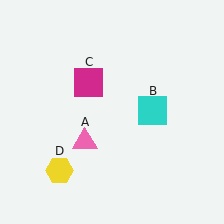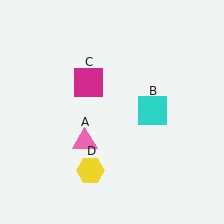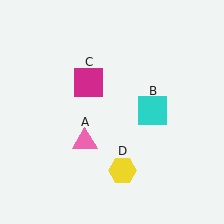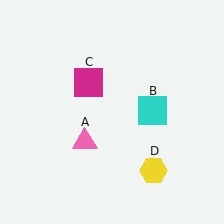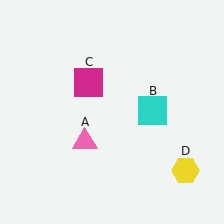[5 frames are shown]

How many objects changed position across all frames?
1 object changed position: yellow hexagon (object D).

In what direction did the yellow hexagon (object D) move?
The yellow hexagon (object D) moved right.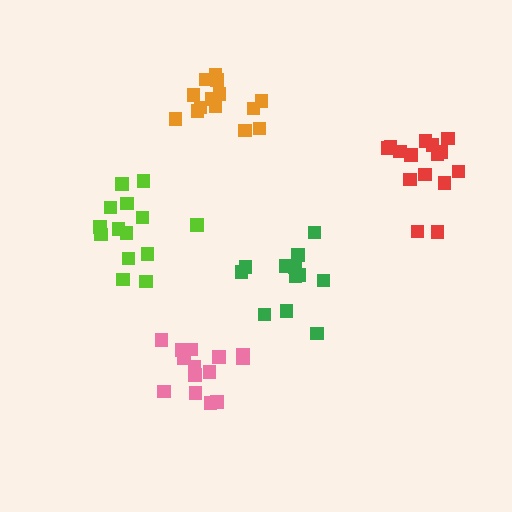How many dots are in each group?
Group 1: 14 dots, Group 2: 14 dots, Group 3: 15 dots, Group 4: 12 dots, Group 5: 14 dots (69 total).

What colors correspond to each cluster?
The clusters are colored: pink, lime, red, green, orange.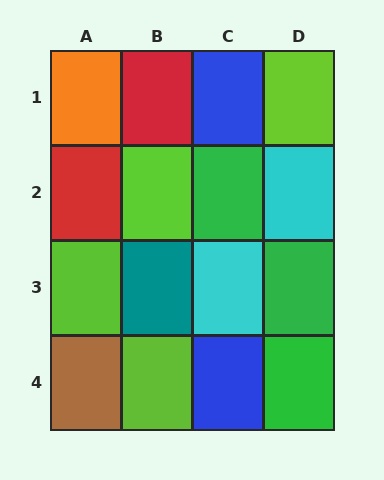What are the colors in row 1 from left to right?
Orange, red, blue, lime.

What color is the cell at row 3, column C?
Cyan.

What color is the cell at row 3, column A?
Lime.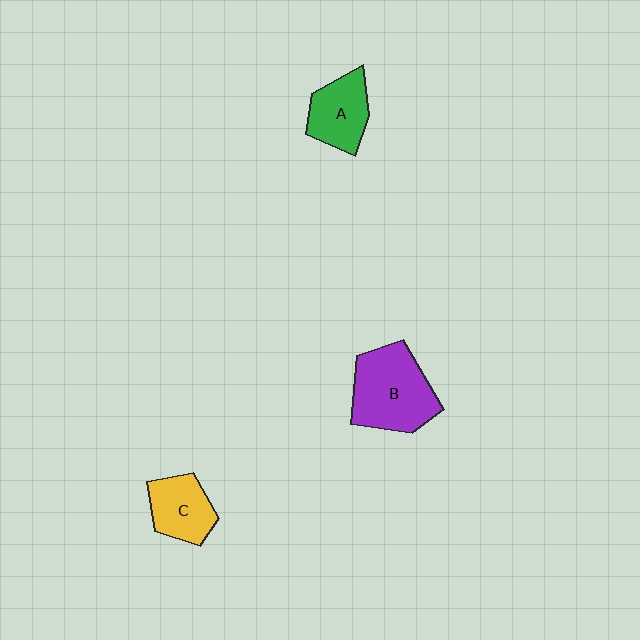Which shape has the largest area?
Shape B (purple).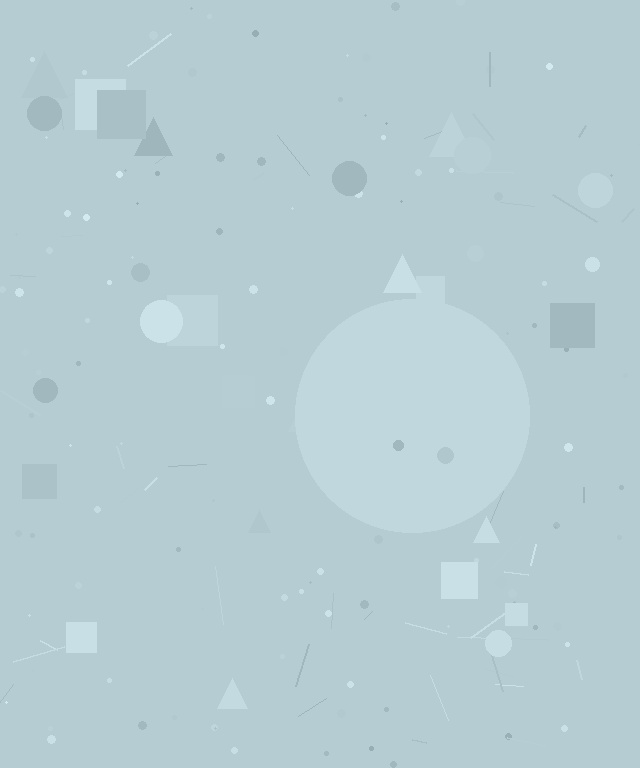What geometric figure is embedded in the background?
A circle is embedded in the background.